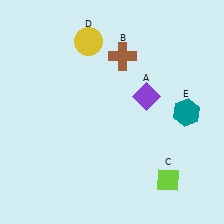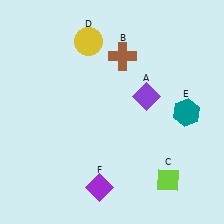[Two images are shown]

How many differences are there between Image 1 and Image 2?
There is 1 difference between the two images.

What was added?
A purple diamond (F) was added in Image 2.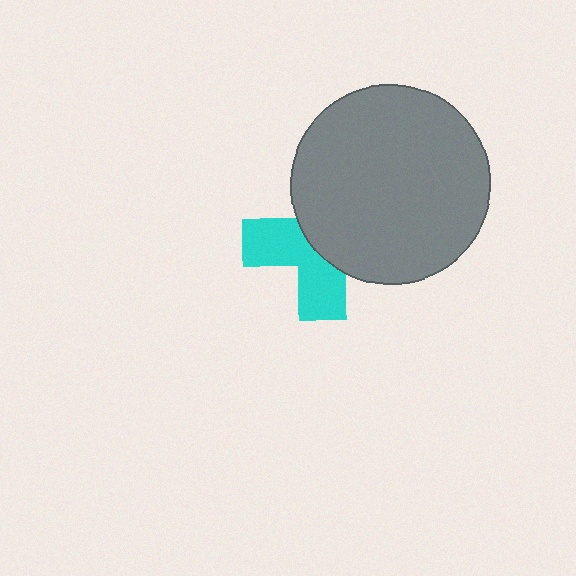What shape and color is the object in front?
The object in front is a gray circle.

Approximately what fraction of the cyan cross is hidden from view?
Roughly 55% of the cyan cross is hidden behind the gray circle.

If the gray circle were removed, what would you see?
You would see the complete cyan cross.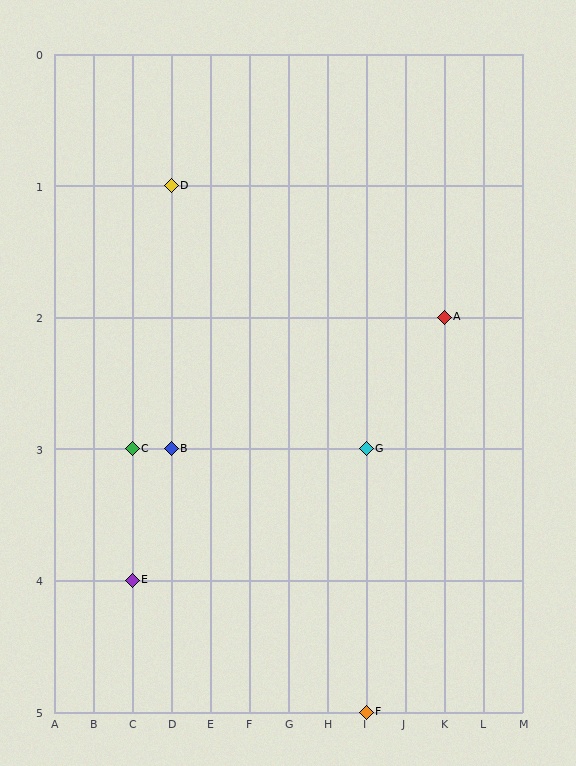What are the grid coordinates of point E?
Point E is at grid coordinates (C, 4).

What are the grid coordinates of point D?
Point D is at grid coordinates (D, 1).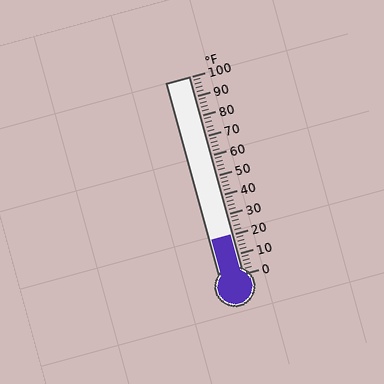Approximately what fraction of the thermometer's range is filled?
The thermometer is filled to approximately 20% of its range.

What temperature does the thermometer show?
The thermometer shows approximately 20°F.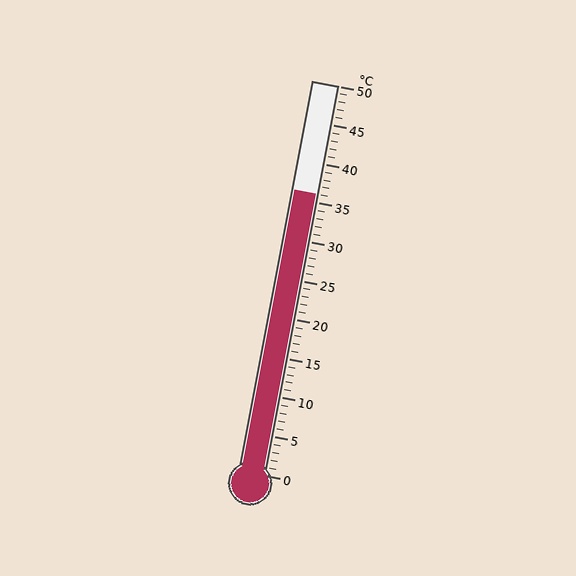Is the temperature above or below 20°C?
The temperature is above 20°C.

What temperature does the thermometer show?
The thermometer shows approximately 36°C.